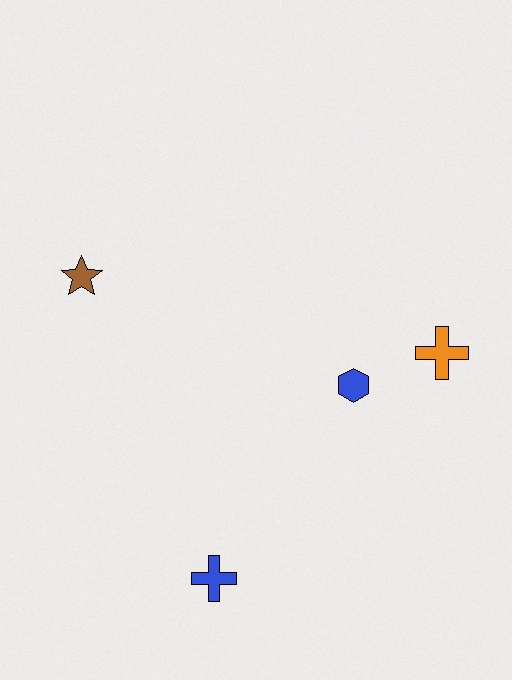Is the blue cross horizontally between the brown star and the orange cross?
Yes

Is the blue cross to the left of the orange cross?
Yes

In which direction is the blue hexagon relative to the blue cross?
The blue hexagon is above the blue cross.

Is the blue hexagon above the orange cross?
No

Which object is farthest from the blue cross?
The brown star is farthest from the blue cross.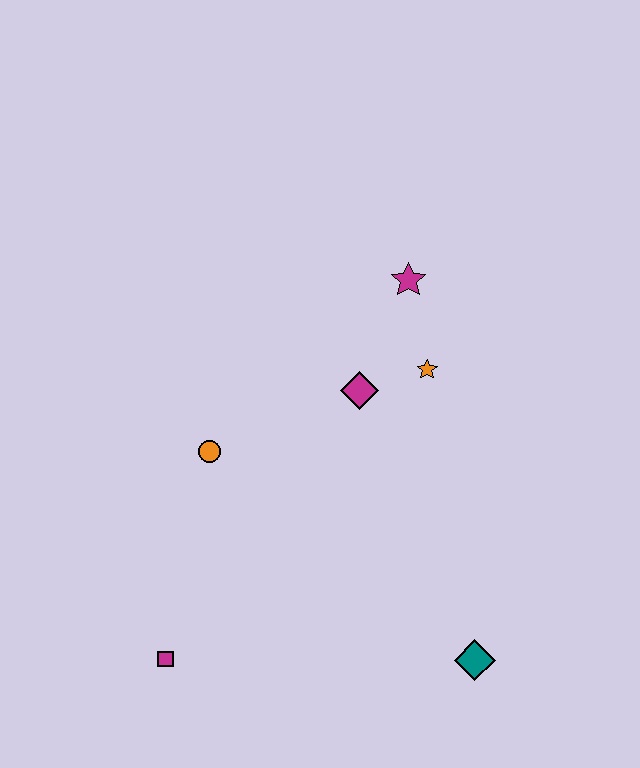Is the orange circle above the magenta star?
No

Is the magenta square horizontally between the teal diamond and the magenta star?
No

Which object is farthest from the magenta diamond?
The magenta square is farthest from the magenta diamond.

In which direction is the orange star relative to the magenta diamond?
The orange star is to the right of the magenta diamond.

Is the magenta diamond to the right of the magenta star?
No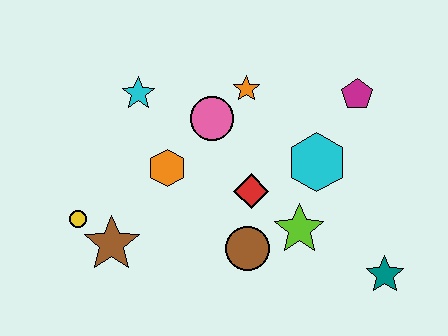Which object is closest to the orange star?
The pink circle is closest to the orange star.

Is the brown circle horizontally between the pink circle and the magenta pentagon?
Yes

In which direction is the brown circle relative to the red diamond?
The brown circle is below the red diamond.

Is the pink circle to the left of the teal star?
Yes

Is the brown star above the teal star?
Yes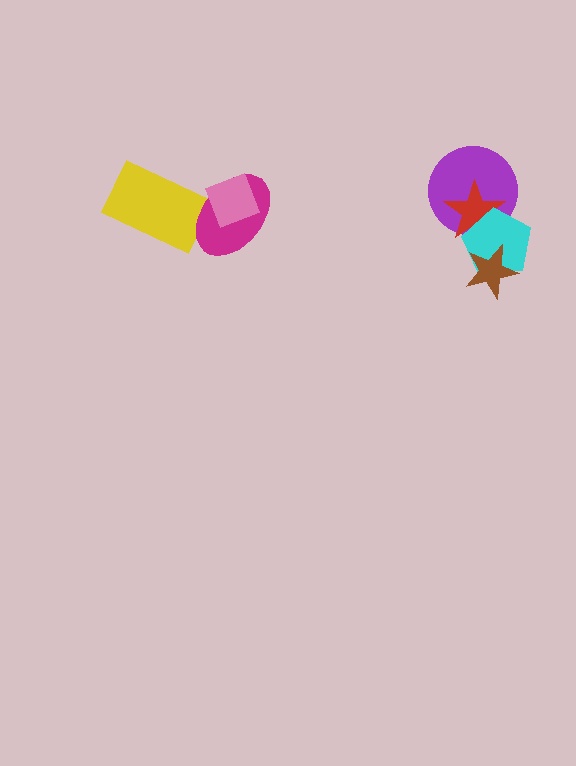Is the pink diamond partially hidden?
No, no other shape covers it.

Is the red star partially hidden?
Yes, it is partially covered by another shape.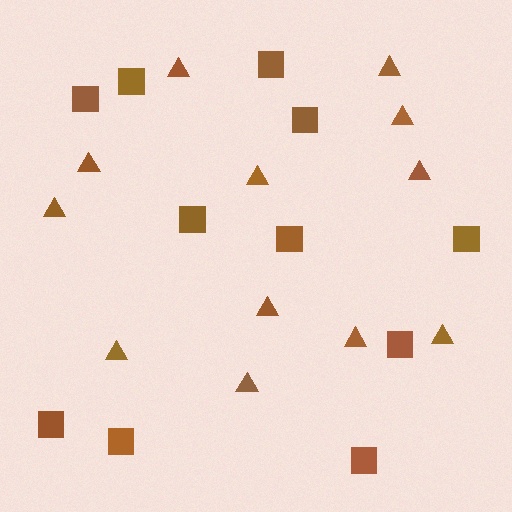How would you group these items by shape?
There are 2 groups: one group of triangles (12) and one group of squares (11).